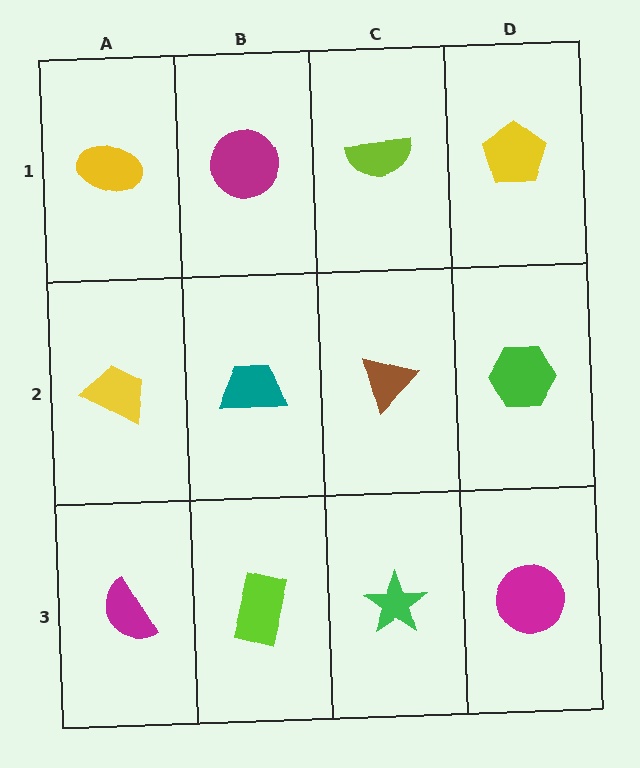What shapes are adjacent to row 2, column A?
A yellow ellipse (row 1, column A), a magenta semicircle (row 3, column A), a teal trapezoid (row 2, column B).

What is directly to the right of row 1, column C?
A yellow pentagon.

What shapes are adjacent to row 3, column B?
A teal trapezoid (row 2, column B), a magenta semicircle (row 3, column A), a green star (row 3, column C).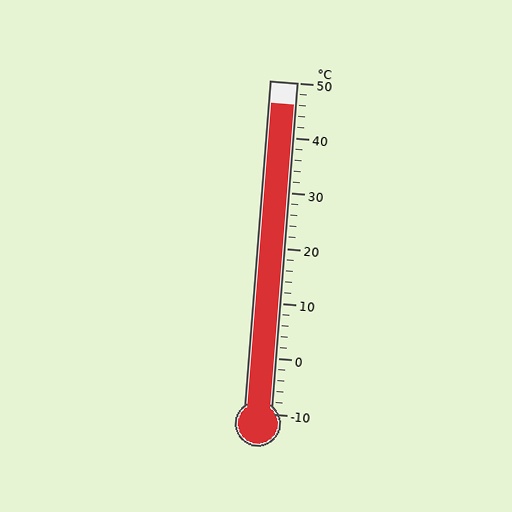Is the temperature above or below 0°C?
The temperature is above 0°C.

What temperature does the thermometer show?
The thermometer shows approximately 46°C.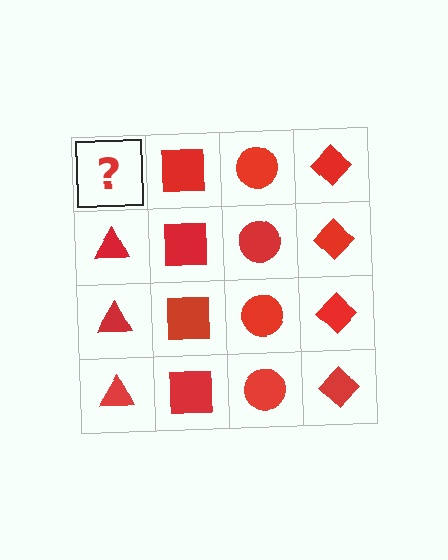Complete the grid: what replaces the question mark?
The question mark should be replaced with a red triangle.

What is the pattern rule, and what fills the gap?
The rule is that each column has a consistent shape. The gap should be filled with a red triangle.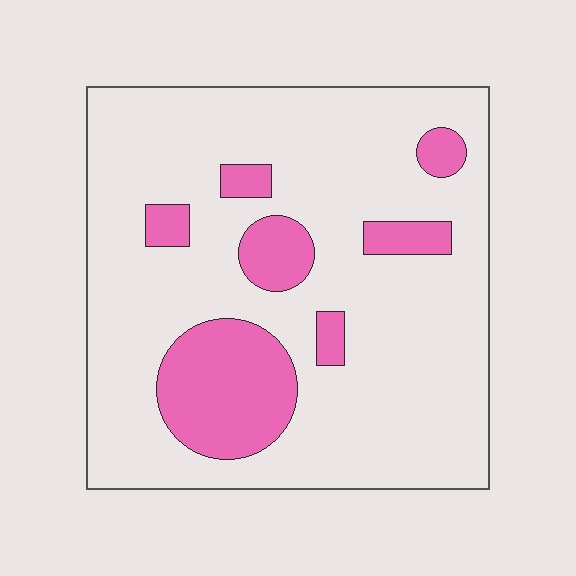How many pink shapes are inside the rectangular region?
7.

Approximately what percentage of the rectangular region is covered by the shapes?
Approximately 20%.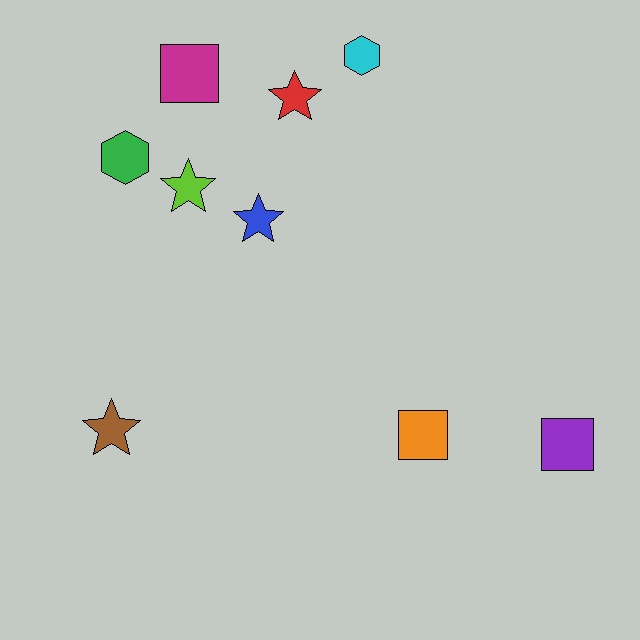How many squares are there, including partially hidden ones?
There are 3 squares.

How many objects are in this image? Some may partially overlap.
There are 9 objects.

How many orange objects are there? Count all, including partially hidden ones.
There is 1 orange object.